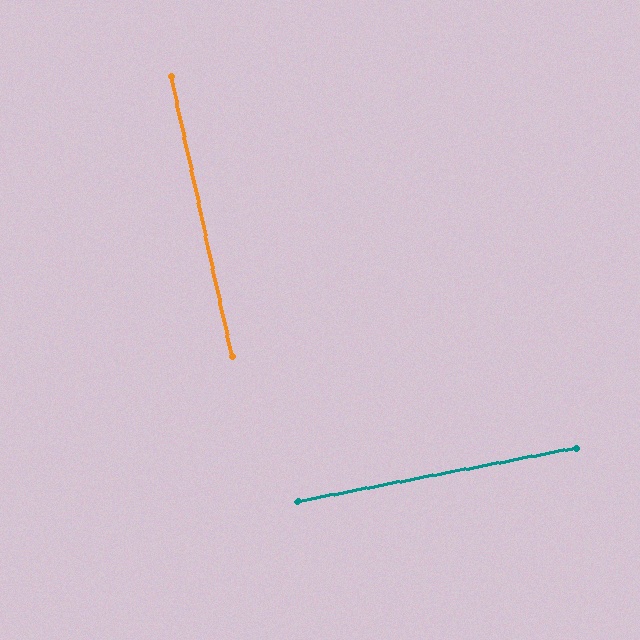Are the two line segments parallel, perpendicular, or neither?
Perpendicular — they meet at approximately 89°.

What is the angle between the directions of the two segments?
Approximately 89 degrees.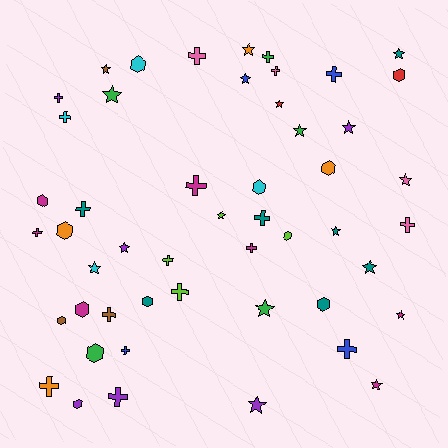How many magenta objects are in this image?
There are 7 magenta objects.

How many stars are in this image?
There are 18 stars.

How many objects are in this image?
There are 50 objects.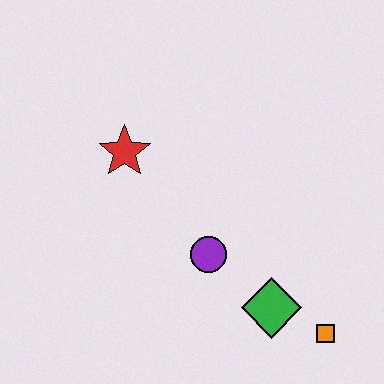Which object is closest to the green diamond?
The orange square is closest to the green diamond.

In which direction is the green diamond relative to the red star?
The green diamond is below the red star.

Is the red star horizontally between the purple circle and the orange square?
No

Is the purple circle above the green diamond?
Yes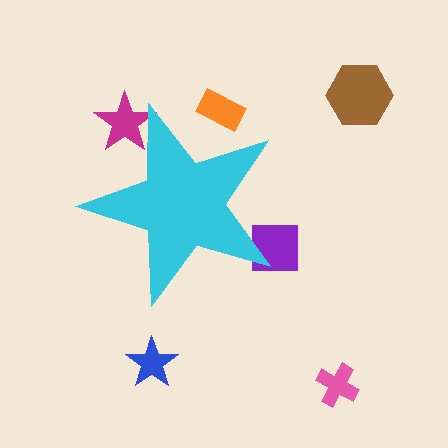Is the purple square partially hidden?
Yes, the purple square is partially hidden behind the cyan star.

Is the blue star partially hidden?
No, the blue star is fully visible.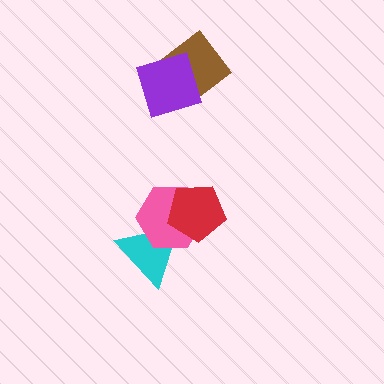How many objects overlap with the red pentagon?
2 objects overlap with the red pentagon.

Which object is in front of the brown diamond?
The purple square is in front of the brown diamond.